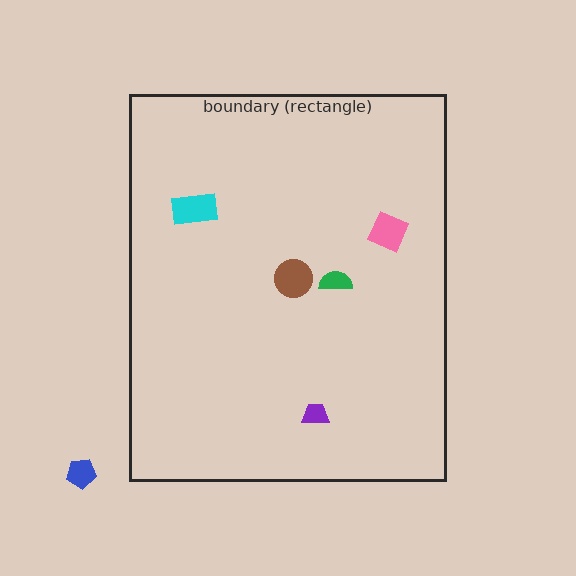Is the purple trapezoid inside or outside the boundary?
Inside.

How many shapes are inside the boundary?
5 inside, 1 outside.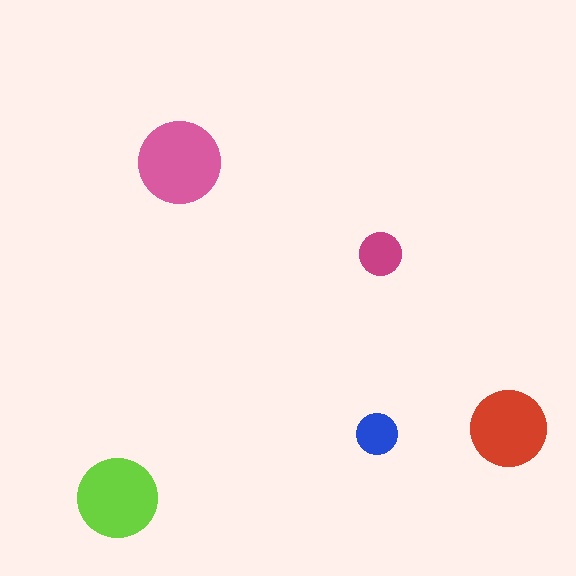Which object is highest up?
The pink circle is topmost.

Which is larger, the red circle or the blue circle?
The red one.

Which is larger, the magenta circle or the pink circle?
The pink one.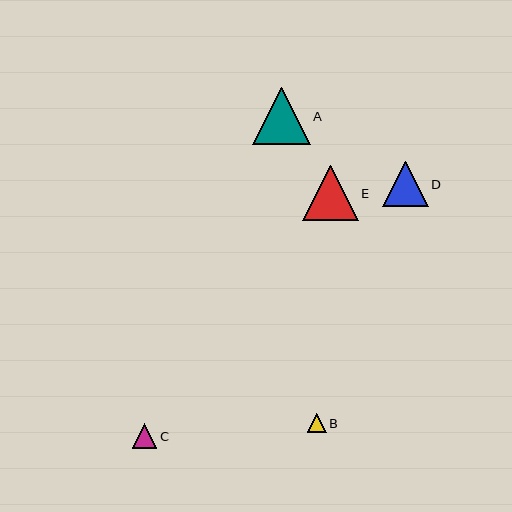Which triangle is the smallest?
Triangle B is the smallest with a size of approximately 19 pixels.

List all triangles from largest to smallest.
From largest to smallest: A, E, D, C, B.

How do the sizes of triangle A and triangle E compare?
Triangle A and triangle E are approximately the same size.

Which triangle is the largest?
Triangle A is the largest with a size of approximately 57 pixels.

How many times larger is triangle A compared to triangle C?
Triangle A is approximately 2.4 times the size of triangle C.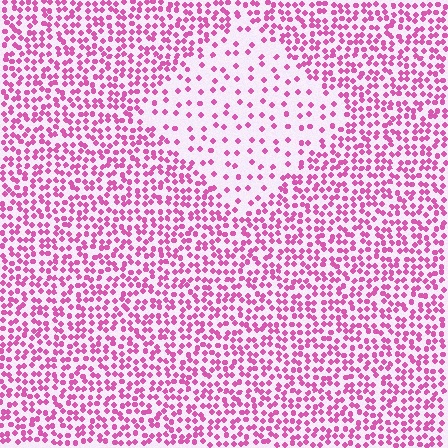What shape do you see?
I see a diamond.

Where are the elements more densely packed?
The elements are more densely packed outside the diamond boundary.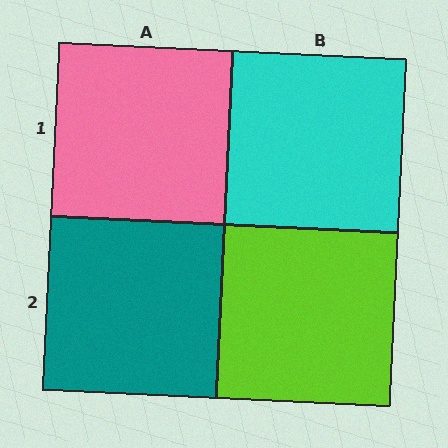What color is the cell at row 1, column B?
Cyan.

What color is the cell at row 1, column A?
Pink.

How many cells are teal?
1 cell is teal.